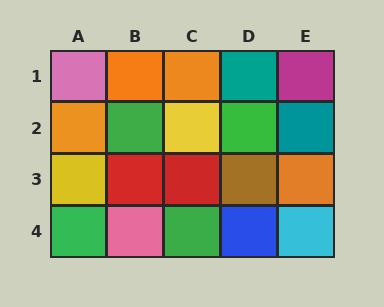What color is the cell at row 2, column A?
Orange.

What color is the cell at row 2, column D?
Green.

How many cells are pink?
2 cells are pink.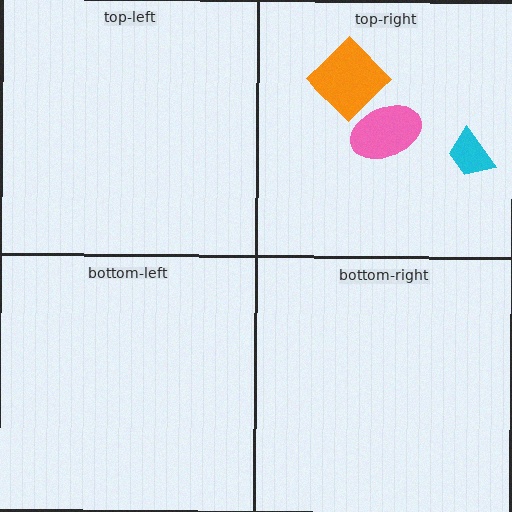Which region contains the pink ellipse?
The top-right region.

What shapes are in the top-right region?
The orange diamond, the pink ellipse, the cyan trapezoid.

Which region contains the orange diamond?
The top-right region.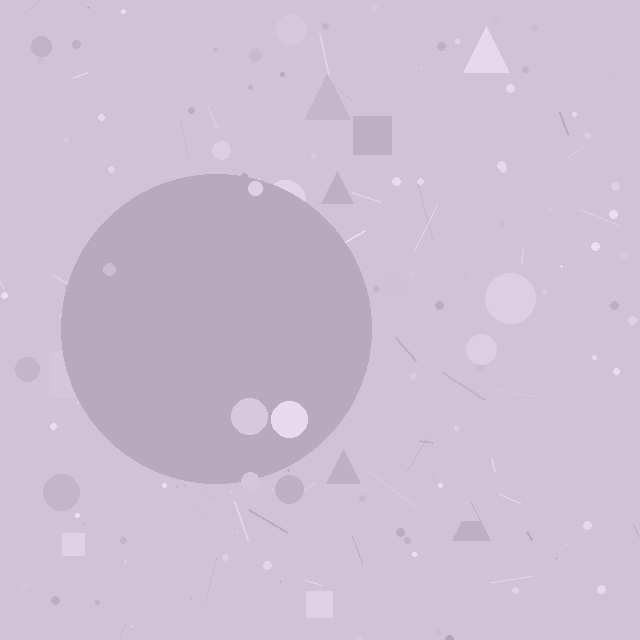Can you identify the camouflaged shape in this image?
The camouflaged shape is a circle.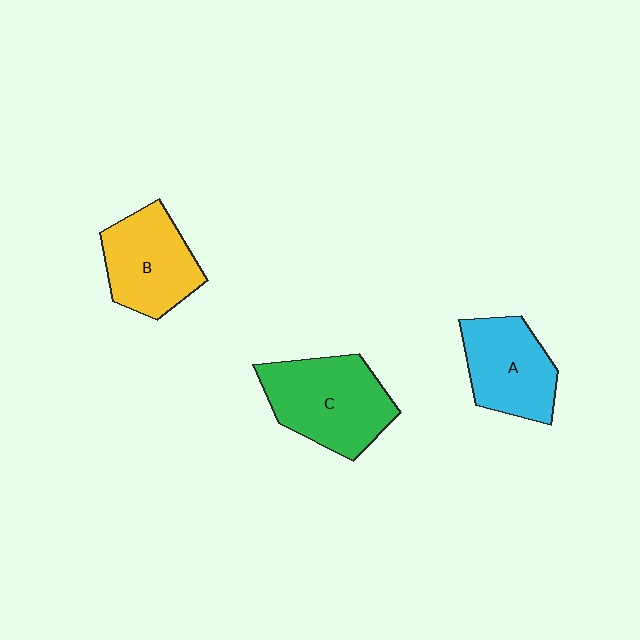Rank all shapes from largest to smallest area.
From largest to smallest: C (green), B (yellow), A (cyan).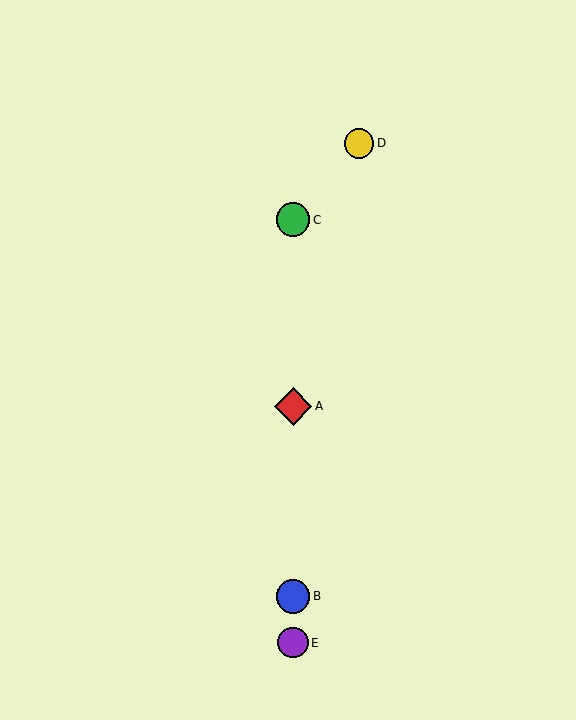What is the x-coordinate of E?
Object E is at x≈293.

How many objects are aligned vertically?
4 objects (A, B, C, E) are aligned vertically.